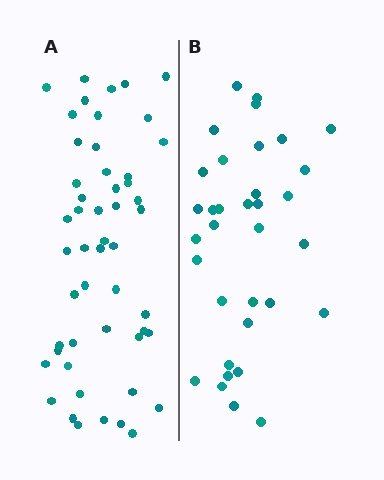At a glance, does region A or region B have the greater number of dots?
Region A (the left region) has more dots.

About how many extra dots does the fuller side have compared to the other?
Region A has approximately 15 more dots than region B.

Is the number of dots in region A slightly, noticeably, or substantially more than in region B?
Region A has substantially more. The ratio is roughly 1.5 to 1.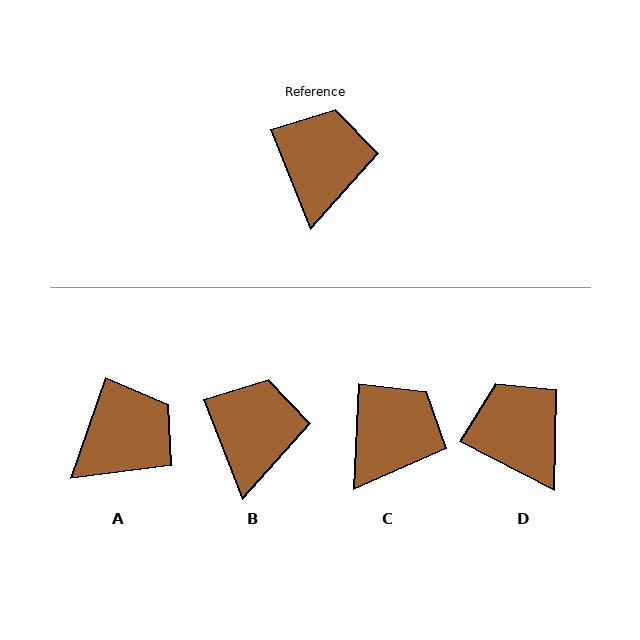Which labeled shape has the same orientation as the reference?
B.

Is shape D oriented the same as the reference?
No, it is off by about 41 degrees.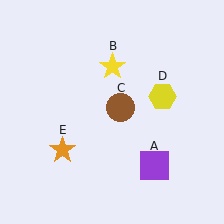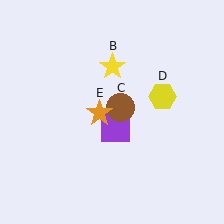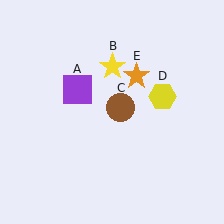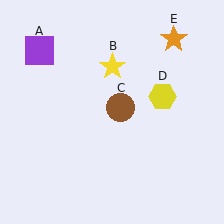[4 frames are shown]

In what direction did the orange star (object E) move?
The orange star (object E) moved up and to the right.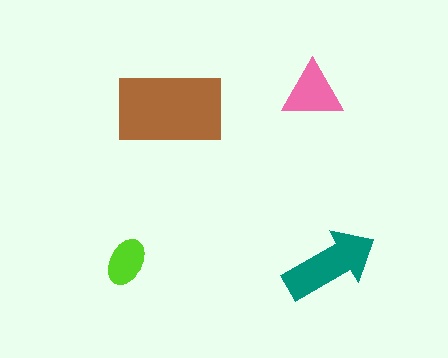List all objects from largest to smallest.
The brown rectangle, the teal arrow, the pink triangle, the lime ellipse.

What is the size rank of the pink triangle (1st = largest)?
3rd.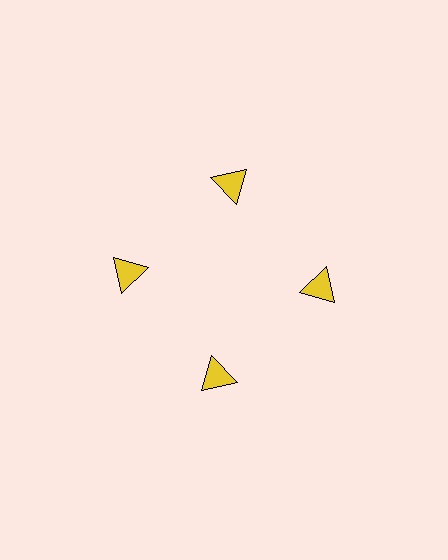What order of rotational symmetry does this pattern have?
This pattern has 4-fold rotational symmetry.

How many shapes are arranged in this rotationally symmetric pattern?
There are 4 shapes, arranged in 4 groups of 1.